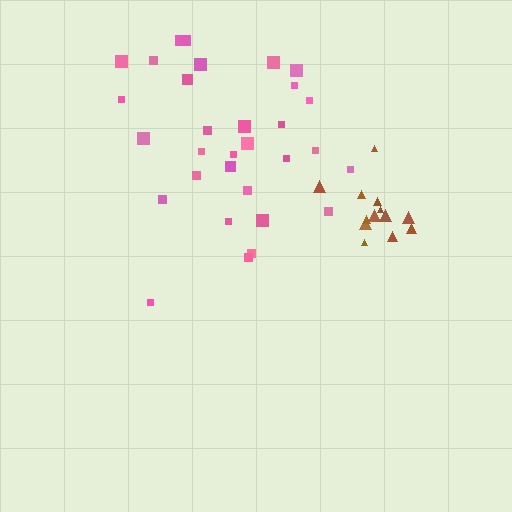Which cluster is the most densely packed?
Brown.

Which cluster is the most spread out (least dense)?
Pink.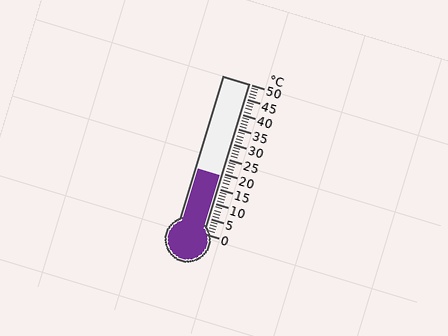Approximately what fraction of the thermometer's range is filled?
The thermometer is filled to approximately 40% of its range.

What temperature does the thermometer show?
The thermometer shows approximately 19°C.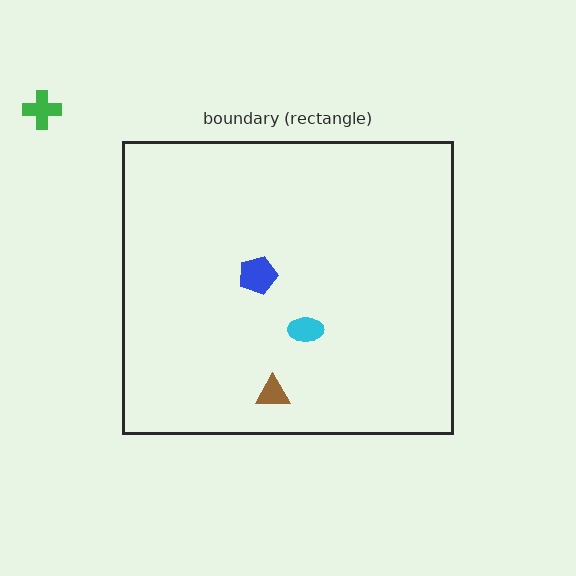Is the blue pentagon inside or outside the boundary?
Inside.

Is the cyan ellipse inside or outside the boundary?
Inside.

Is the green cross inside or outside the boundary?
Outside.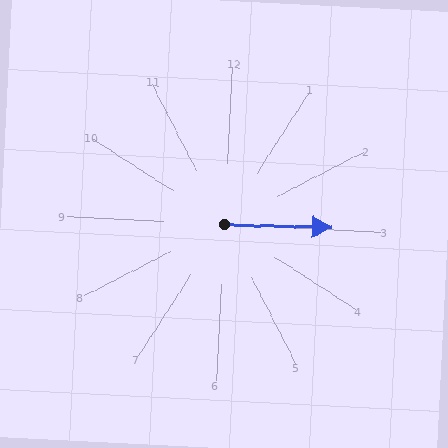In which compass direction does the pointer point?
East.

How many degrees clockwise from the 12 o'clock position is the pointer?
Approximately 89 degrees.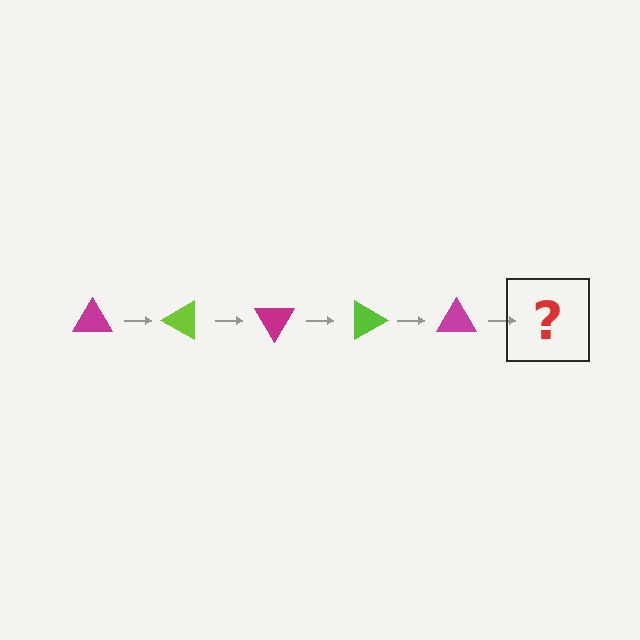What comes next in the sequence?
The next element should be a lime triangle, rotated 150 degrees from the start.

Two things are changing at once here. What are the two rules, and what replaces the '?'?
The two rules are that it rotates 30 degrees each step and the color cycles through magenta and lime. The '?' should be a lime triangle, rotated 150 degrees from the start.